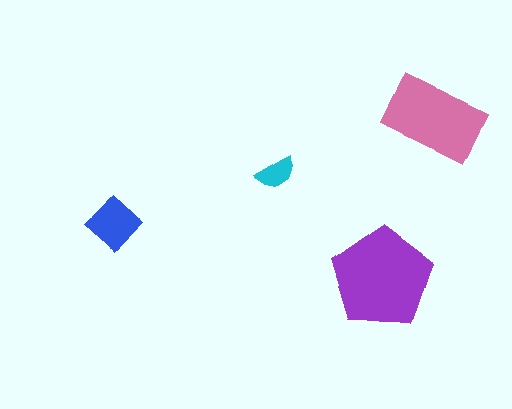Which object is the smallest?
The cyan semicircle.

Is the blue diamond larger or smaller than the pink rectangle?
Smaller.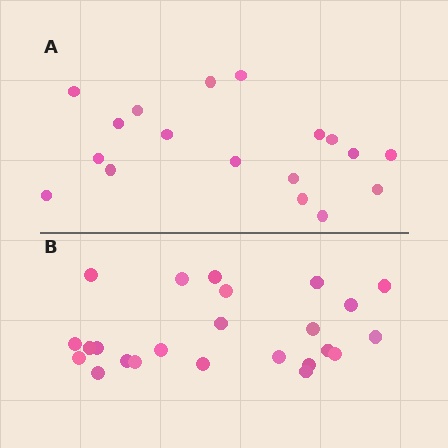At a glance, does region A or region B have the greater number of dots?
Region B (the bottom region) has more dots.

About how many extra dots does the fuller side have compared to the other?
Region B has about 6 more dots than region A.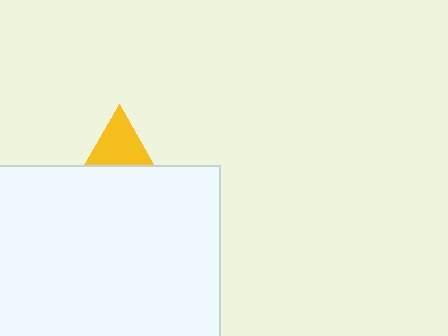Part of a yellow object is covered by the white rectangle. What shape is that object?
It is a triangle.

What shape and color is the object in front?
The object in front is a white rectangle.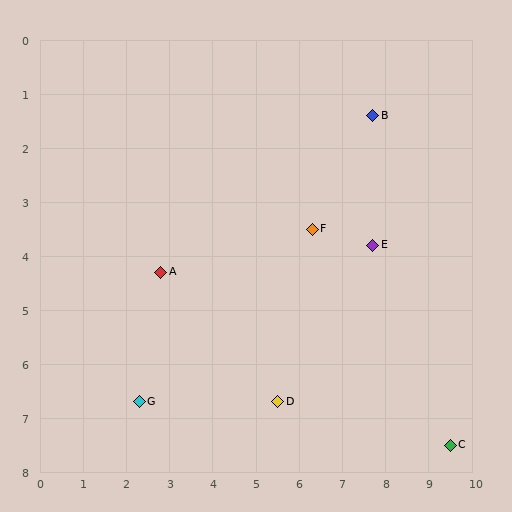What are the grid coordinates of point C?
Point C is at approximately (9.5, 7.5).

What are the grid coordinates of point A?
Point A is at approximately (2.8, 4.3).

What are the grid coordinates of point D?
Point D is at approximately (5.5, 6.7).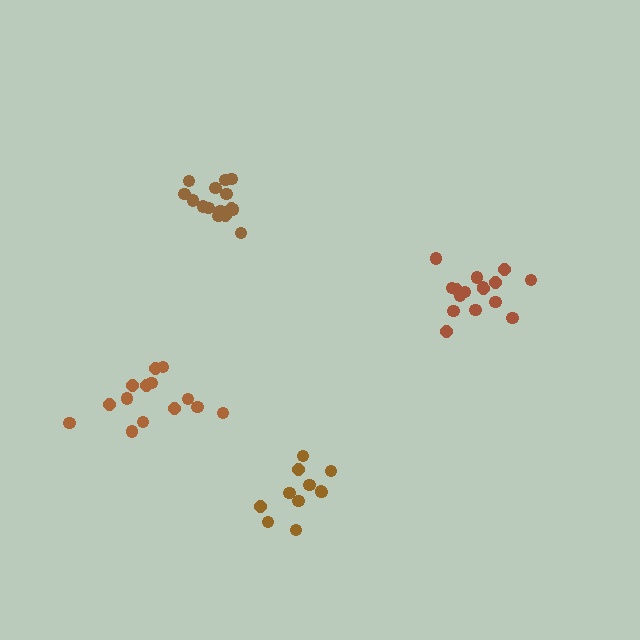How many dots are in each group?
Group 1: 15 dots, Group 2: 16 dots, Group 3: 14 dots, Group 4: 11 dots (56 total).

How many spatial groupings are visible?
There are 4 spatial groupings.